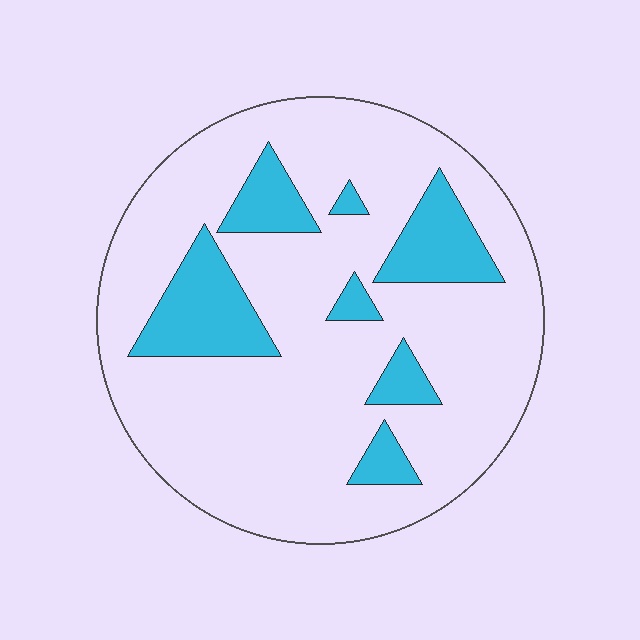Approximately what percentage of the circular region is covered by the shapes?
Approximately 20%.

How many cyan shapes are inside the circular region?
7.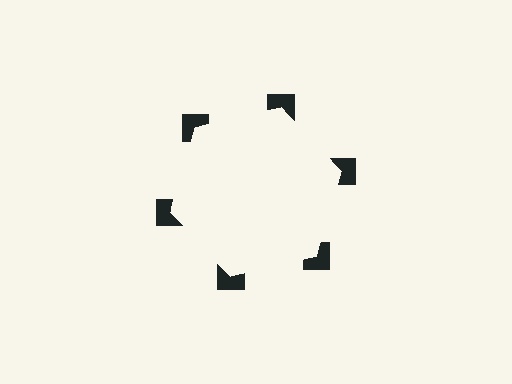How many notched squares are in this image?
There are 6 — one at each vertex of the illusory hexagon.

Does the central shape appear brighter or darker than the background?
It typically appears slightly brighter than the background, even though no actual brightness change is drawn.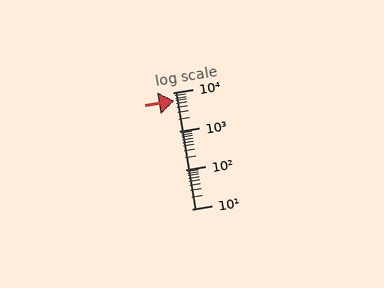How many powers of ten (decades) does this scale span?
The scale spans 3 decades, from 10 to 10000.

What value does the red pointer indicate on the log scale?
The pointer indicates approximately 6000.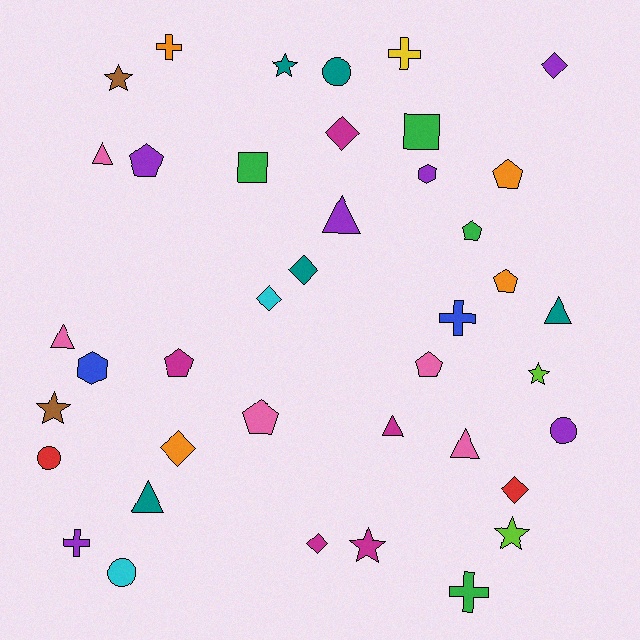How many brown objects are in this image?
There are 2 brown objects.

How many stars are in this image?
There are 6 stars.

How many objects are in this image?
There are 40 objects.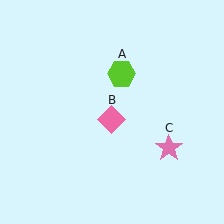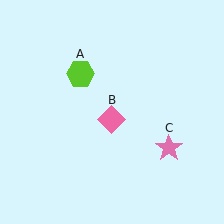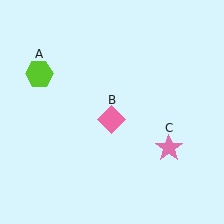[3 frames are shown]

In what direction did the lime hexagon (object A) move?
The lime hexagon (object A) moved left.